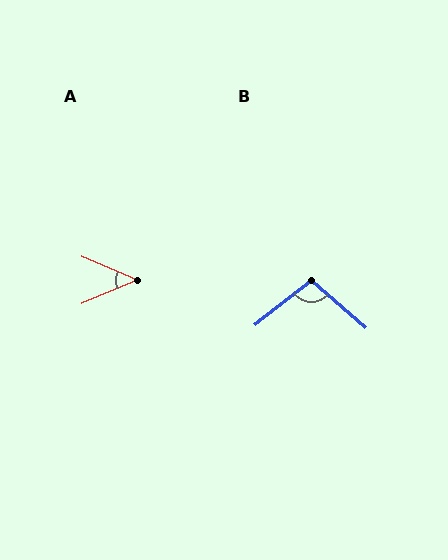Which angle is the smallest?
A, at approximately 46 degrees.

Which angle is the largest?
B, at approximately 101 degrees.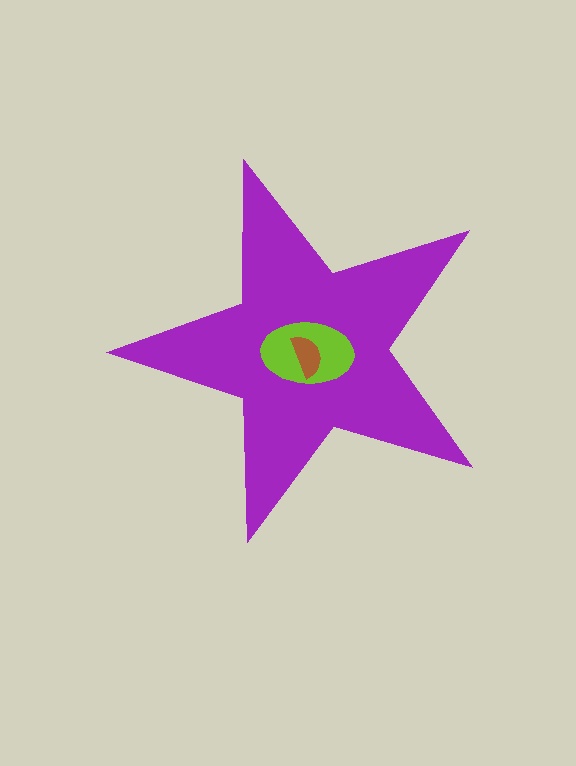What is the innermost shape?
The brown semicircle.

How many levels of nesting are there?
3.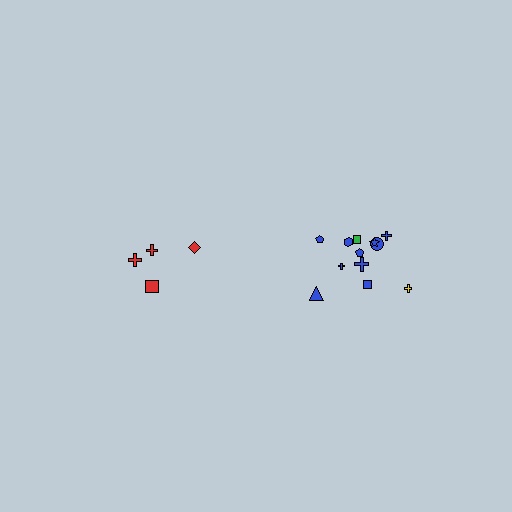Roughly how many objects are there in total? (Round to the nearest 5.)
Roughly 15 objects in total.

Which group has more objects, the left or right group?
The right group.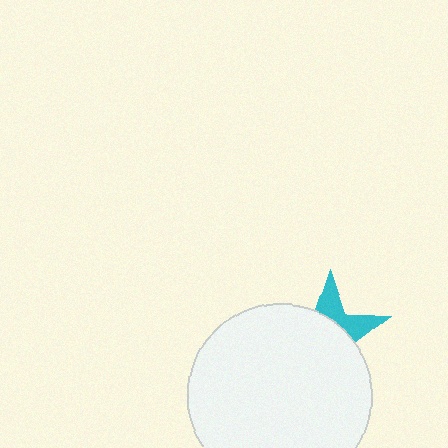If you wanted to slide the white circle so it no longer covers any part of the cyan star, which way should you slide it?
Slide it down — that is the most direct way to separate the two shapes.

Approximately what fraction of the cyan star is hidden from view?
Roughly 69% of the cyan star is hidden behind the white circle.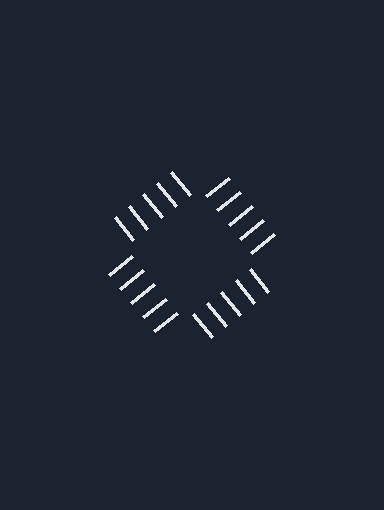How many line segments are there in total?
20 — 5 along each of the 4 edges.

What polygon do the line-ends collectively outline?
An illusory square — the line segments terminate on its edges but no continuous stroke is drawn.